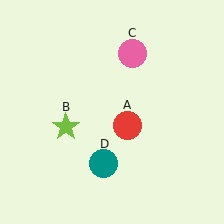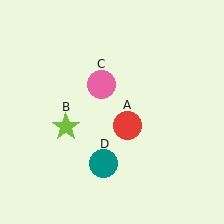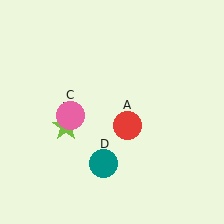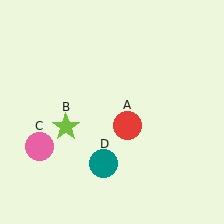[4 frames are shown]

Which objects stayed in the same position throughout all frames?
Red circle (object A) and lime star (object B) and teal circle (object D) remained stationary.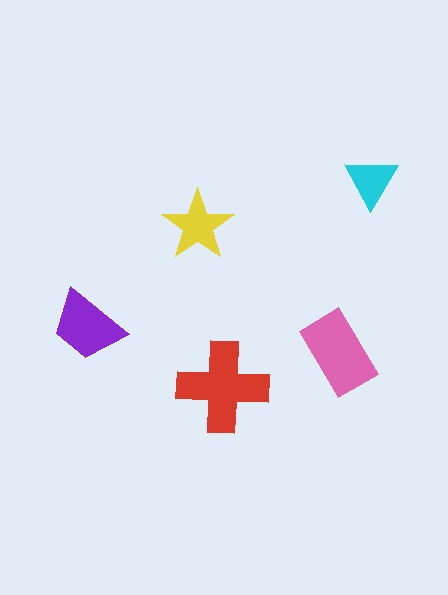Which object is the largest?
The red cross.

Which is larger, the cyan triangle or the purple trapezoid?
The purple trapezoid.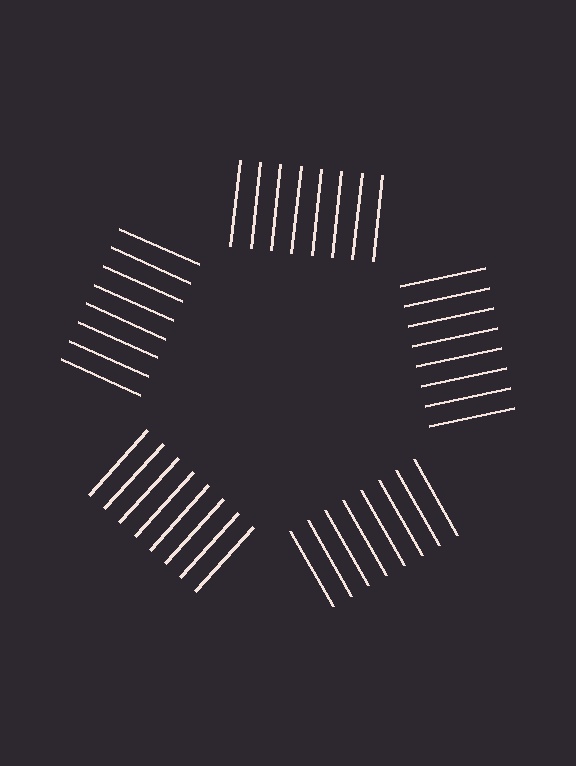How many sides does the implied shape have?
5 sides — the line-ends trace a pentagon.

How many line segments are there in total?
40 — 8 along each of the 5 edges.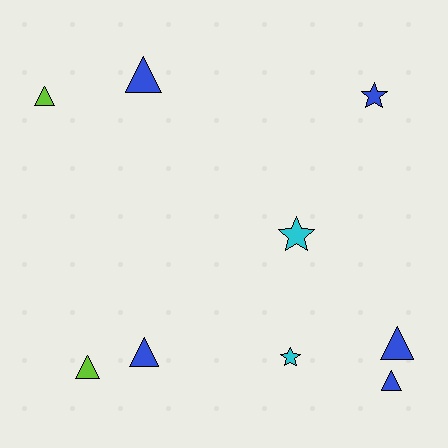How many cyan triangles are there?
There are no cyan triangles.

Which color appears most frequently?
Blue, with 5 objects.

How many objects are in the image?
There are 9 objects.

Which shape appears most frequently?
Triangle, with 6 objects.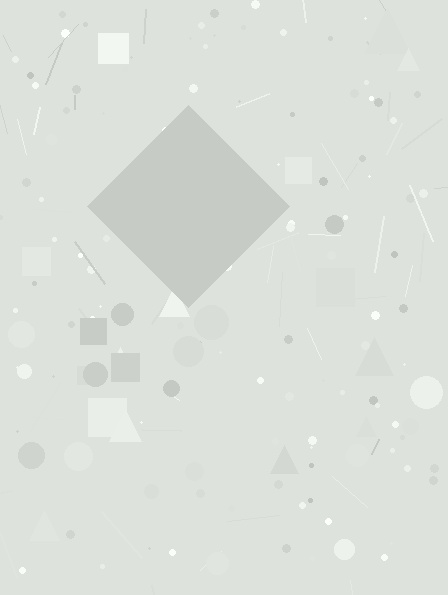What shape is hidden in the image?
A diamond is hidden in the image.